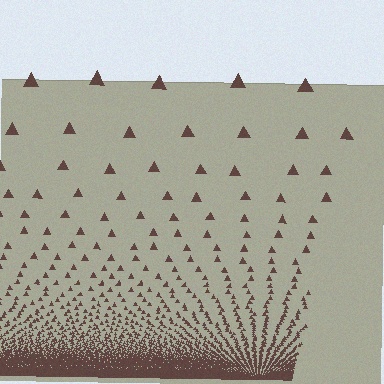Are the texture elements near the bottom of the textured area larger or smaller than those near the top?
Smaller. The gradient is inverted — elements near the bottom are smaller and denser.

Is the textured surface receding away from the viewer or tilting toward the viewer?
The surface appears to tilt toward the viewer. Texture elements get larger and sparser toward the top.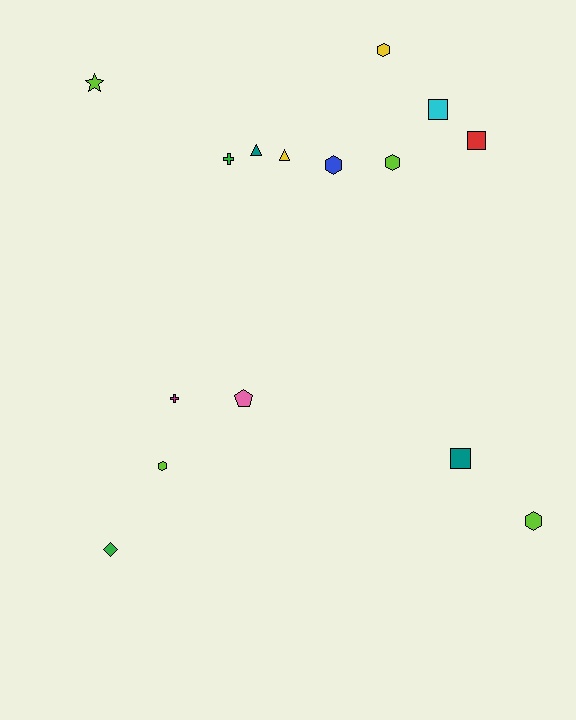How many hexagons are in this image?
There are 5 hexagons.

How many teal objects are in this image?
There are 2 teal objects.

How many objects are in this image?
There are 15 objects.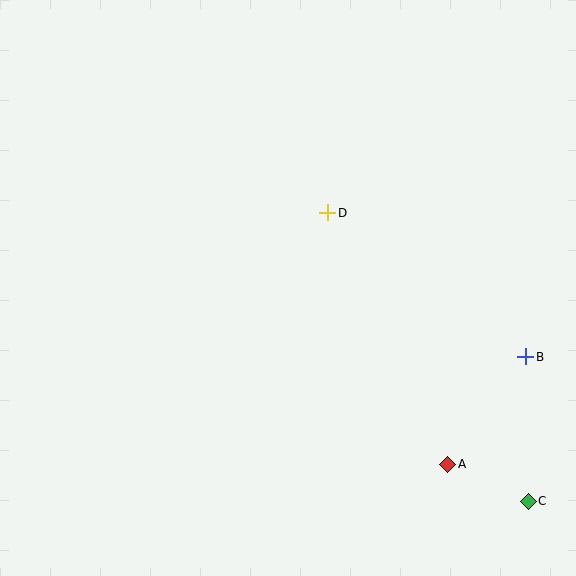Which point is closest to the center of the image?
Point D at (328, 213) is closest to the center.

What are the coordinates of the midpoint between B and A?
The midpoint between B and A is at (487, 410).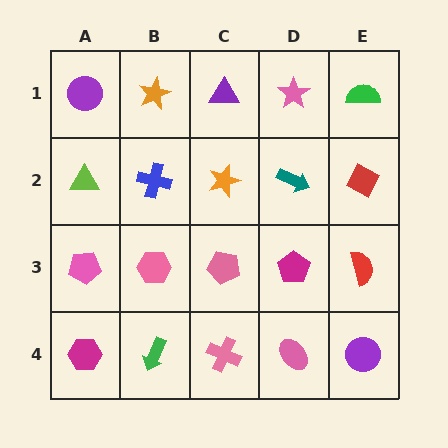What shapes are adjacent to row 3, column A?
A lime triangle (row 2, column A), a magenta hexagon (row 4, column A), a pink hexagon (row 3, column B).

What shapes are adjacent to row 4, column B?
A pink hexagon (row 3, column B), a magenta hexagon (row 4, column A), a pink cross (row 4, column C).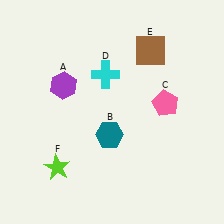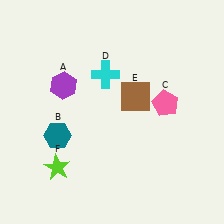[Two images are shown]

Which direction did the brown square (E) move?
The brown square (E) moved down.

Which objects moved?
The objects that moved are: the teal hexagon (B), the brown square (E).